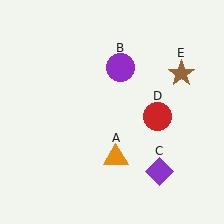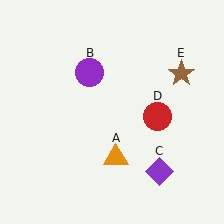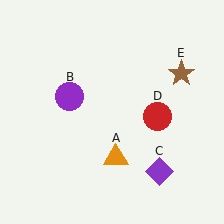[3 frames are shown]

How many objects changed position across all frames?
1 object changed position: purple circle (object B).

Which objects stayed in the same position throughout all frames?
Orange triangle (object A) and purple diamond (object C) and red circle (object D) and brown star (object E) remained stationary.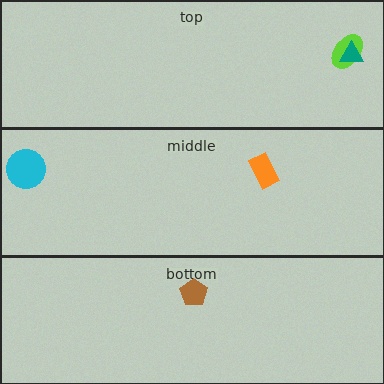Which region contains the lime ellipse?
The top region.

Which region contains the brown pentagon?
The bottom region.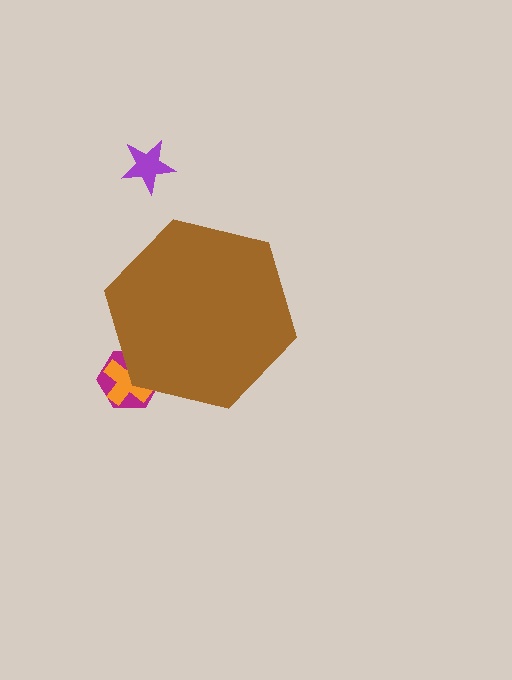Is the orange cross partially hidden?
Yes, the orange cross is partially hidden behind the brown hexagon.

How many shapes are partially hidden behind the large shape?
2 shapes are partially hidden.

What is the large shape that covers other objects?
A brown hexagon.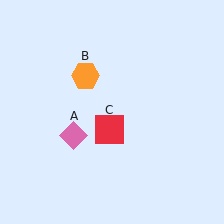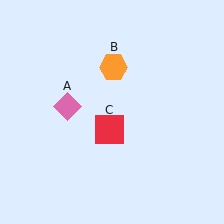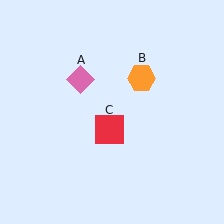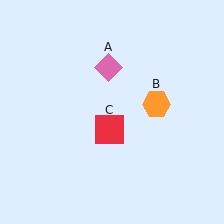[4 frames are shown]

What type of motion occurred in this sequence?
The pink diamond (object A), orange hexagon (object B) rotated clockwise around the center of the scene.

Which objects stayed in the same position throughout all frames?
Red square (object C) remained stationary.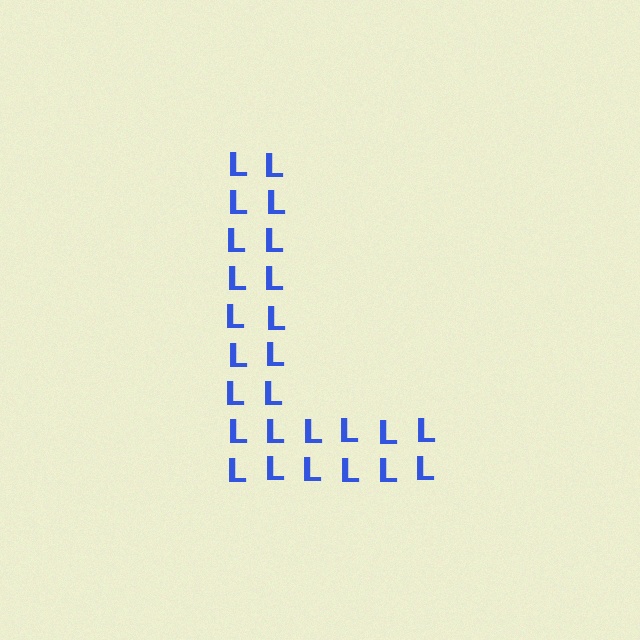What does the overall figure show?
The overall figure shows the letter L.